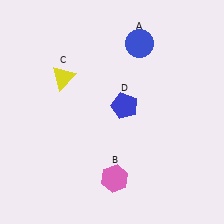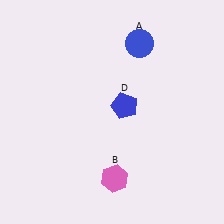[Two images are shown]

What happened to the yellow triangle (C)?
The yellow triangle (C) was removed in Image 2. It was in the top-left area of Image 1.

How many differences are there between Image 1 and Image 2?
There is 1 difference between the two images.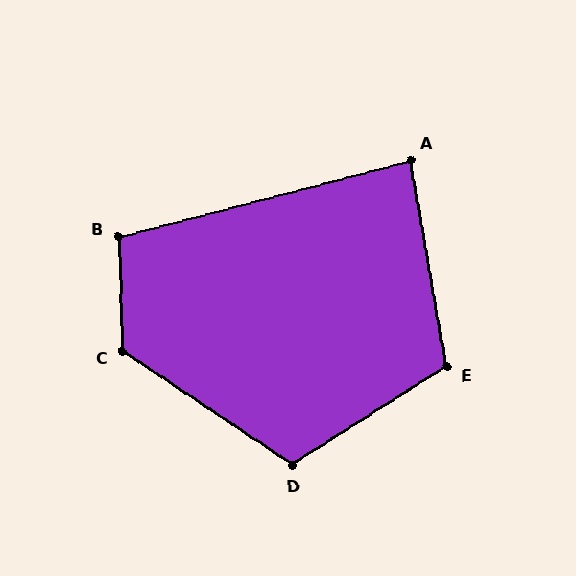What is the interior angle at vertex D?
Approximately 114 degrees (obtuse).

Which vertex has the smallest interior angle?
A, at approximately 85 degrees.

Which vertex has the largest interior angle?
C, at approximately 126 degrees.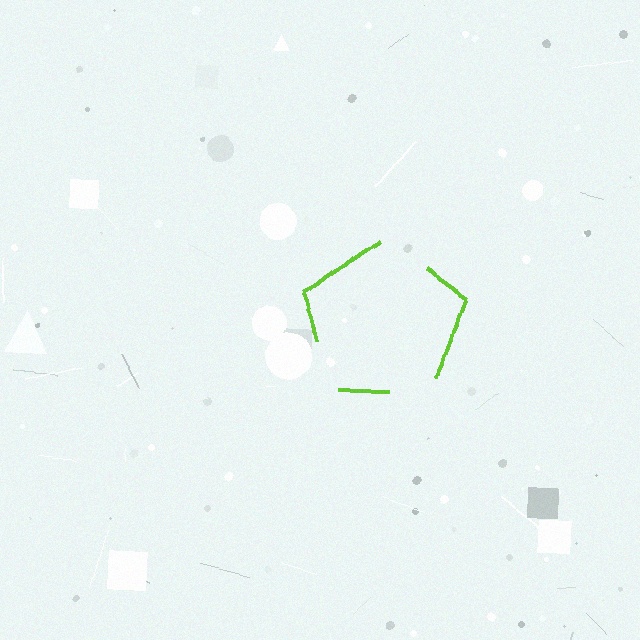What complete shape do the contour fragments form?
The contour fragments form a pentagon.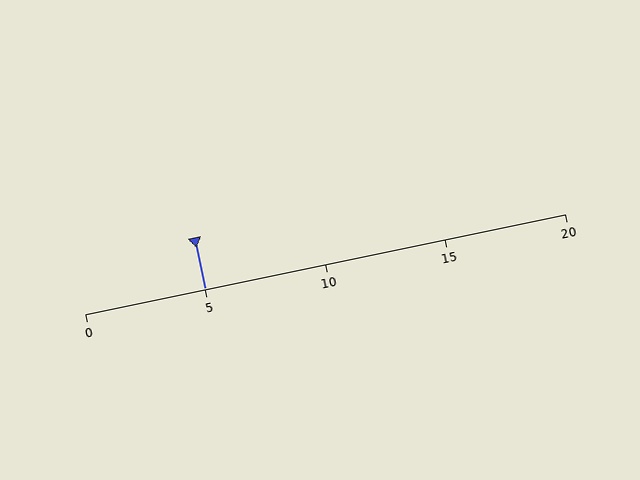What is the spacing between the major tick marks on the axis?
The major ticks are spaced 5 apart.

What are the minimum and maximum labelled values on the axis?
The axis runs from 0 to 20.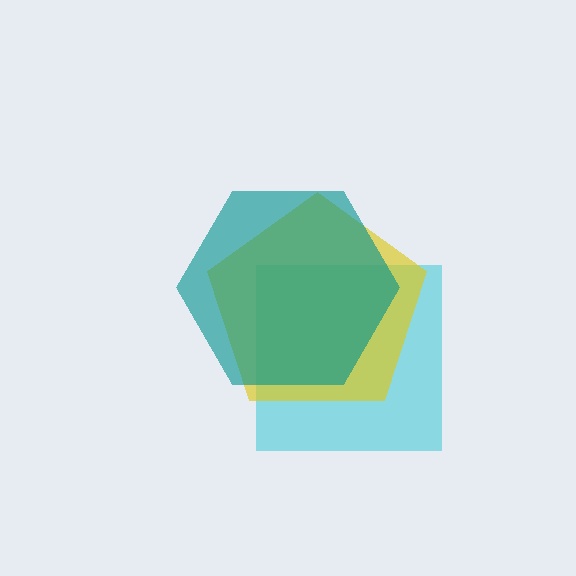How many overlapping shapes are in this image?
There are 3 overlapping shapes in the image.